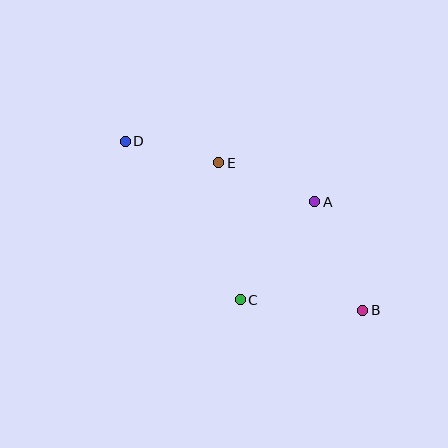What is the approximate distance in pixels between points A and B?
The distance between A and B is approximately 119 pixels.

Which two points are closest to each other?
Points D and E are closest to each other.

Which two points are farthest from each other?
Points B and D are farthest from each other.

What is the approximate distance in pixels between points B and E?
The distance between B and E is approximately 206 pixels.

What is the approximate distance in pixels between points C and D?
The distance between C and D is approximately 195 pixels.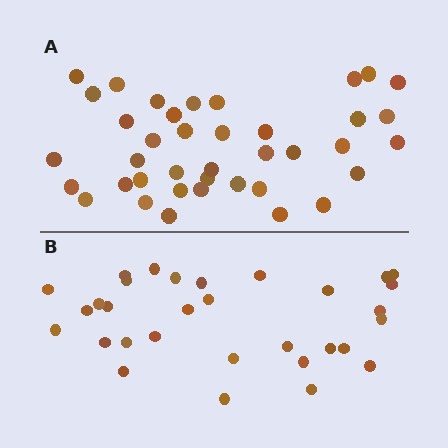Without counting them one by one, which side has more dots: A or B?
Region A (the top region) has more dots.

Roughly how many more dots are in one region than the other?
Region A has roughly 8 or so more dots than region B.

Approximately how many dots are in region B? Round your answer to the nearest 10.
About 30 dots. (The exact count is 31, which rounds to 30.)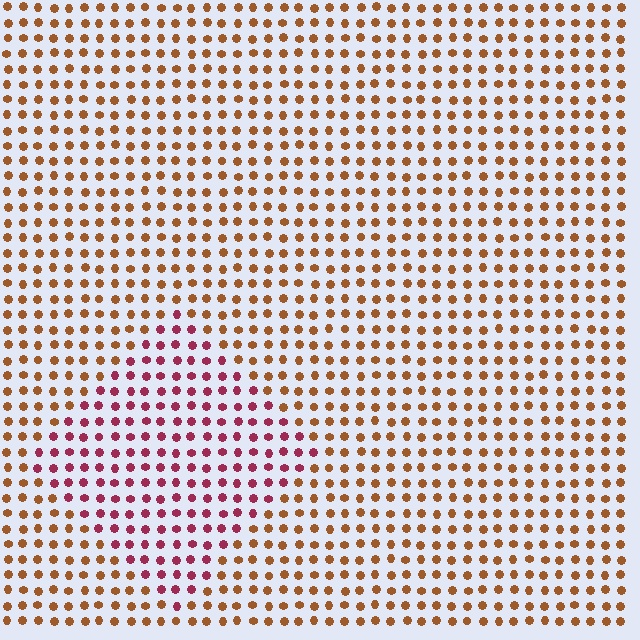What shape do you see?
I see a diamond.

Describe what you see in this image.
The image is filled with small brown elements in a uniform arrangement. A diamond-shaped region is visible where the elements are tinted to a slightly different hue, forming a subtle color boundary.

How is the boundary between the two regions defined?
The boundary is defined purely by a slight shift in hue (about 46 degrees). Spacing, size, and orientation are identical on both sides.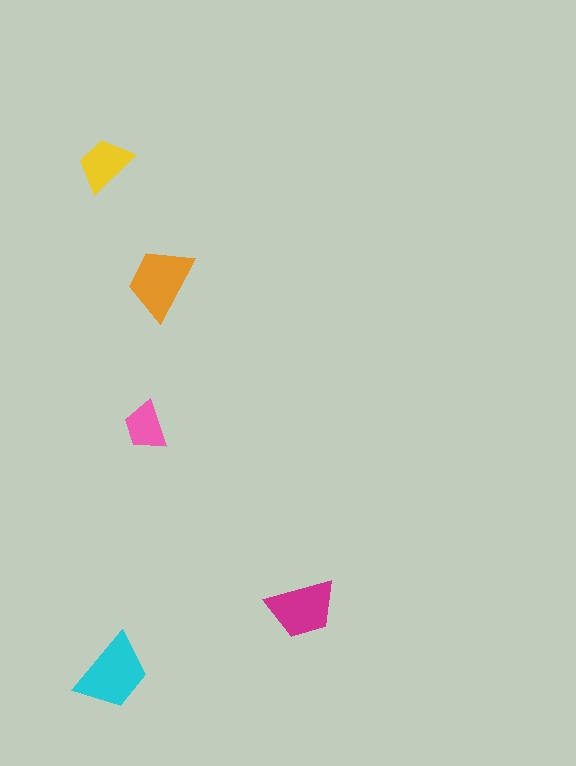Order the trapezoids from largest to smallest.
the cyan one, the orange one, the magenta one, the yellow one, the pink one.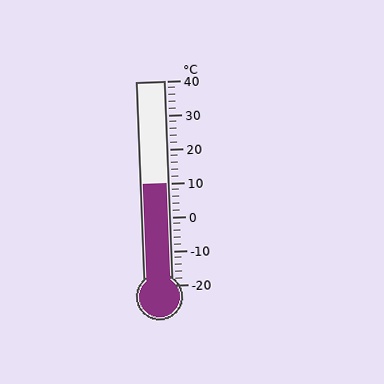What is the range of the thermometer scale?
The thermometer scale ranges from -20°C to 40°C.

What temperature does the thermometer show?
The thermometer shows approximately 10°C.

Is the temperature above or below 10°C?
The temperature is at 10°C.